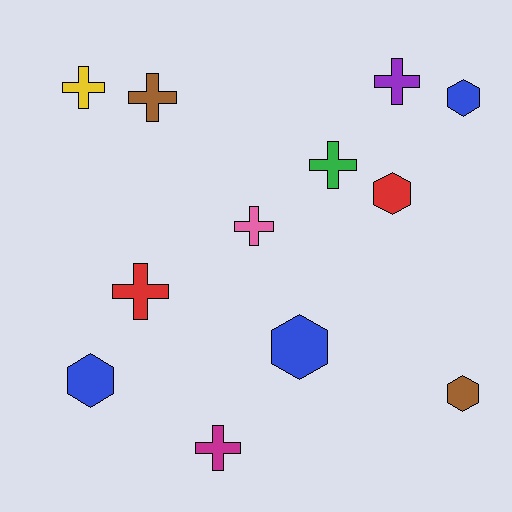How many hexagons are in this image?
There are 5 hexagons.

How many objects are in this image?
There are 12 objects.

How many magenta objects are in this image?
There is 1 magenta object.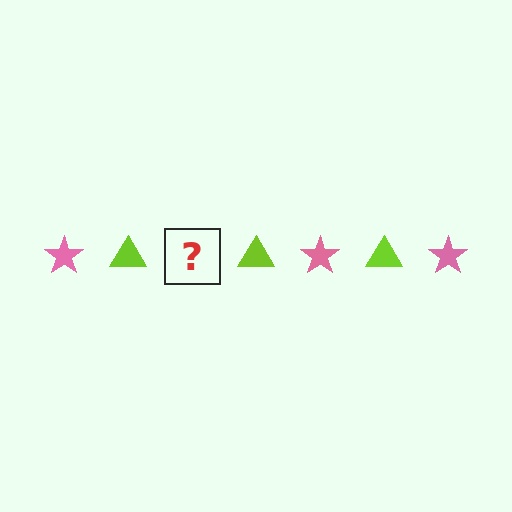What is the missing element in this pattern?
The missing element is a pink star.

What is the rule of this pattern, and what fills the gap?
The rule is that the pattern alternates between pink star and lime triangle. The gap should be filled with a pink star.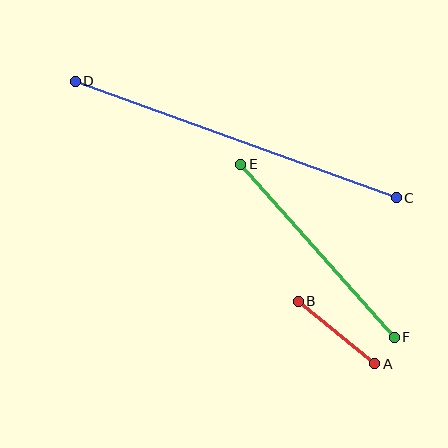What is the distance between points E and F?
The distance is approximately 231 pixels.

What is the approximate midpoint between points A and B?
The midpoint is at approximately (337, 333) pixels.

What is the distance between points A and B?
The distance is approximately 99 pixels.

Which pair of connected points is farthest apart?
Points C and D are farthest apart.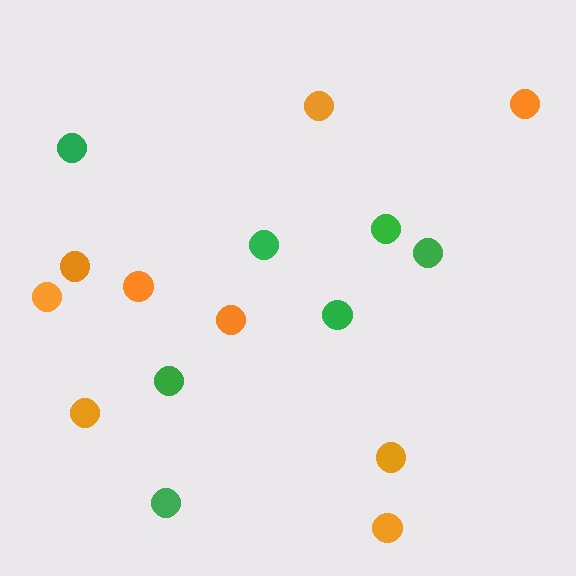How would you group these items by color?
There are 2 groups: one group of orange circles (9) and one group of green circles (7).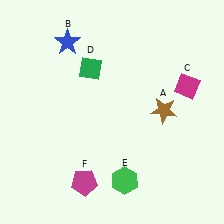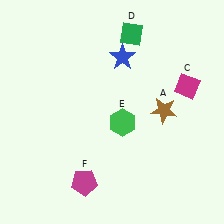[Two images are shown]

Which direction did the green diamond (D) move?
The green diamond (D) moved right.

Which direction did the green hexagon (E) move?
The green hexagon (E) moved up.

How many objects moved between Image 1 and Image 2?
3 objects moved between the two images.